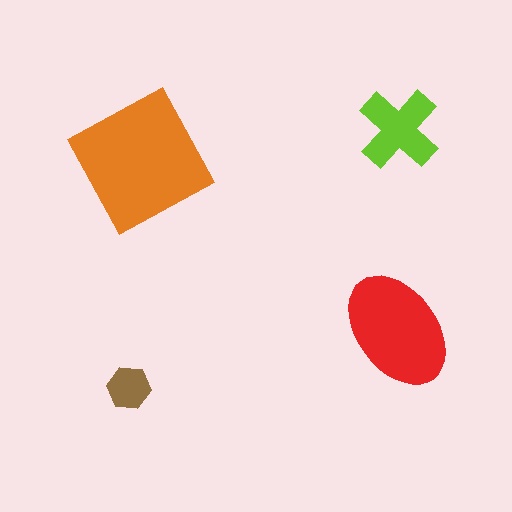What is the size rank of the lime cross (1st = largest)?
3rd.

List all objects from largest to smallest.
The orange square, the red ellipse, the lime cross, the brown hexagon.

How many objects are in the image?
There are 4 objects in the image.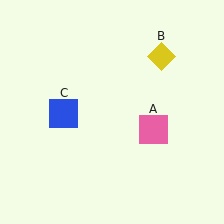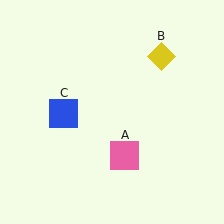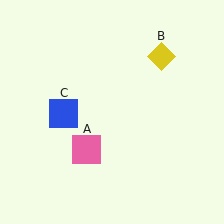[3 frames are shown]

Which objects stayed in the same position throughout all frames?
Yellow diamond (object B) and blue square (object C) remained stationary.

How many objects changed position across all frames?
1 object changed position: pink square (object A).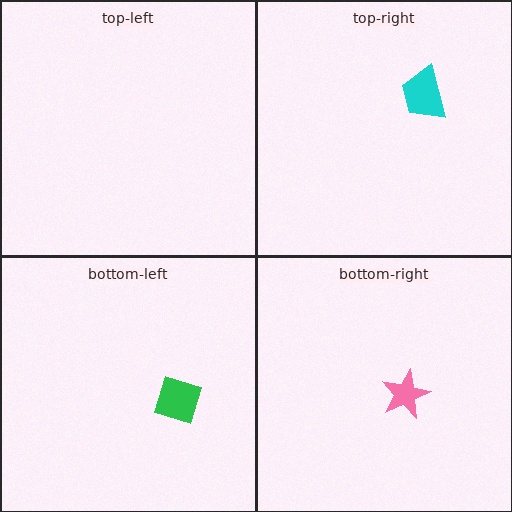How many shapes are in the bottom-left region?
1.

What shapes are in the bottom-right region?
The pink star.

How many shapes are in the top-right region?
1.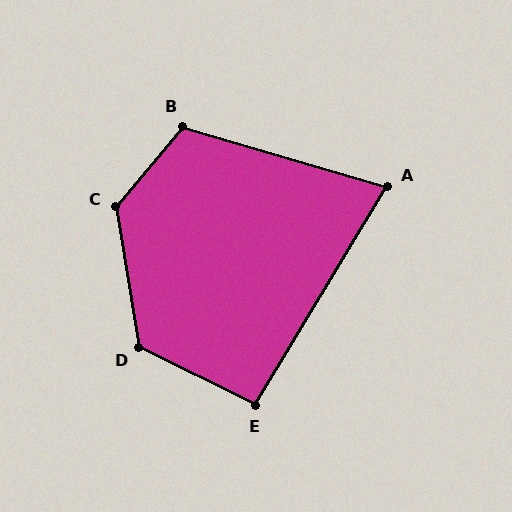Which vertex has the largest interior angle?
C, at approximately 131 degrees.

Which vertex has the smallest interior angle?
A, at approximately 75 degrees.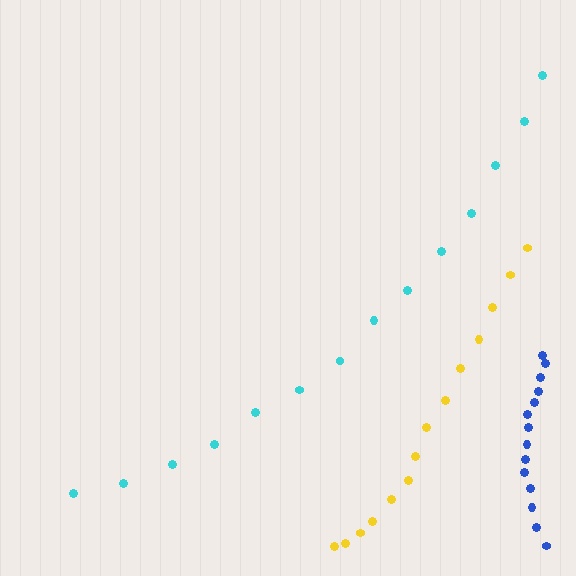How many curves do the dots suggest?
There are 3 distinct paths.